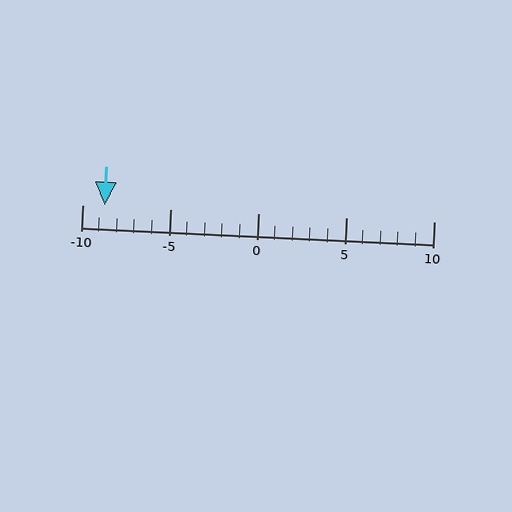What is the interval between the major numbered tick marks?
The major tick marks are spaced 5 units apart.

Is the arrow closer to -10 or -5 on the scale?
The arrow is closer to -10.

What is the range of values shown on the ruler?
The ruler shows values from -10 to 10.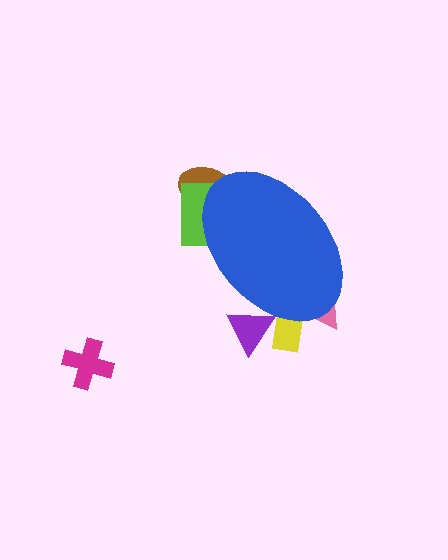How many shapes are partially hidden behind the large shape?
5 shapes are partially hidden.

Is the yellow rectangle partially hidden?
Yes, the yellow rectangle is partially hidden behind the blue ellipse.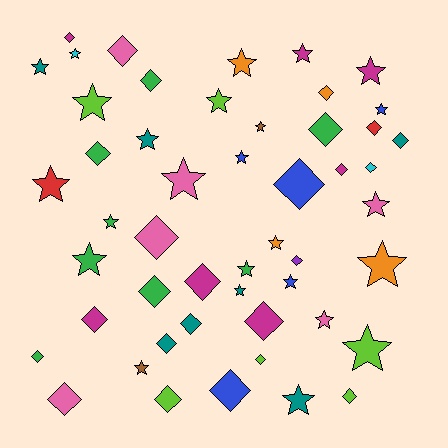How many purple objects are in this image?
There is 1 purple object.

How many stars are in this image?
There are 25 stars.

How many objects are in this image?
There are 50 objects.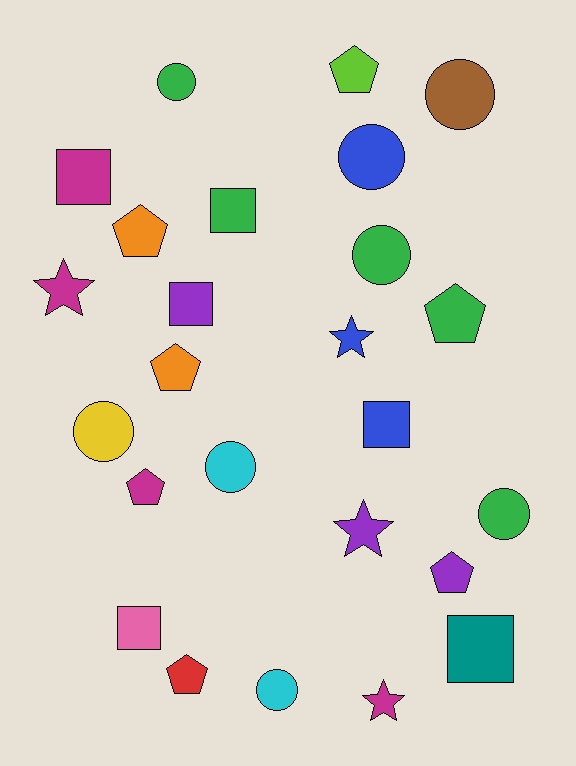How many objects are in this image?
There are 25 objects.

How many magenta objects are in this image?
There are 4 magenta objects.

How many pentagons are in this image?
There are 7 pentagons.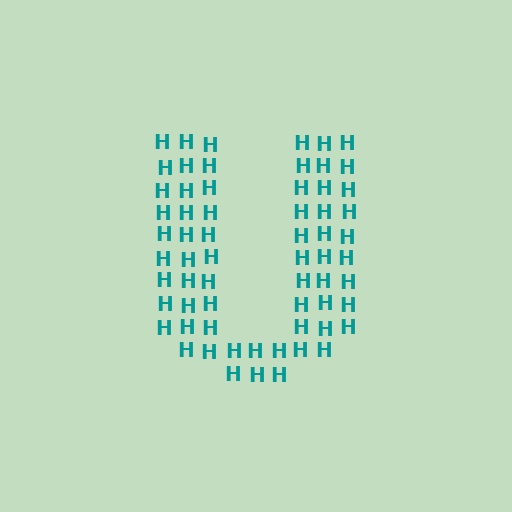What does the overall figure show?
The overall figure shows the letter U.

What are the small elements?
The small elements are letter H's.